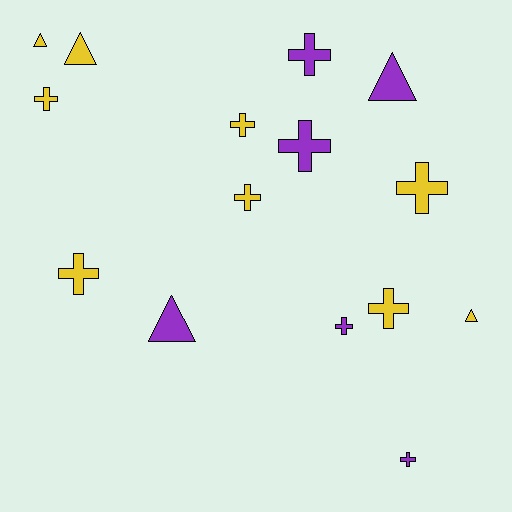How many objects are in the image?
There are 15 objects.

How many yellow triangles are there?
There are 3 yellow triangles.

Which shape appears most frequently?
Cross, with 10 objects.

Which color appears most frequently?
Yellow, with 9 objects.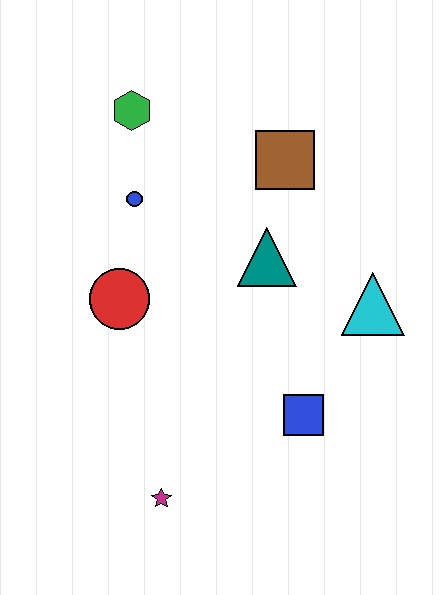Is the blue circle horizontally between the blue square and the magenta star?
No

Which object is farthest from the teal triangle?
The magenta star is farthest from the teal triangle.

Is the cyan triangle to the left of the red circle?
No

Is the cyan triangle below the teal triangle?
Yes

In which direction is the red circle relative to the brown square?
The red circle is to the left of the brown square.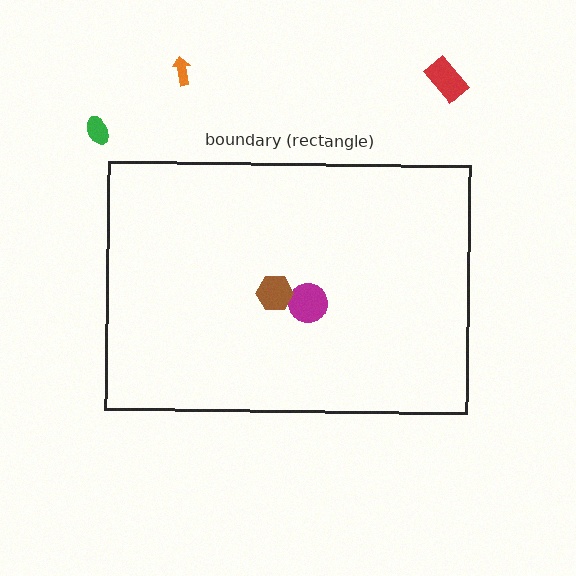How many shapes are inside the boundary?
2 inside, 3 outside.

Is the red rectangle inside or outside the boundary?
Outside.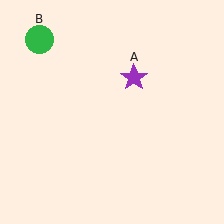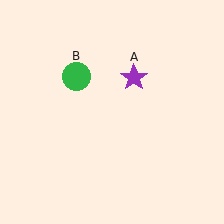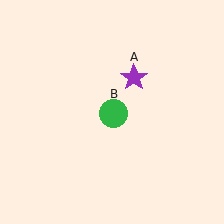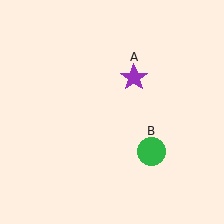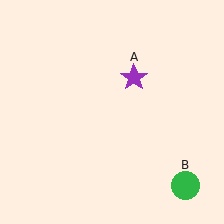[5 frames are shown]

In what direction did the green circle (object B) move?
The green circle (object B) moved down and to the right.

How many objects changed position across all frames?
1 object changed position: green circle (object B).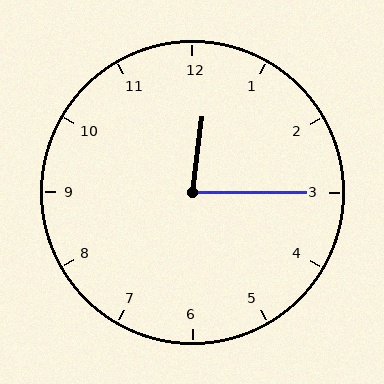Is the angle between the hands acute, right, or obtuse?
It is acute.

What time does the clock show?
12:15.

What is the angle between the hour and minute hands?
Approximately 82 degrees.